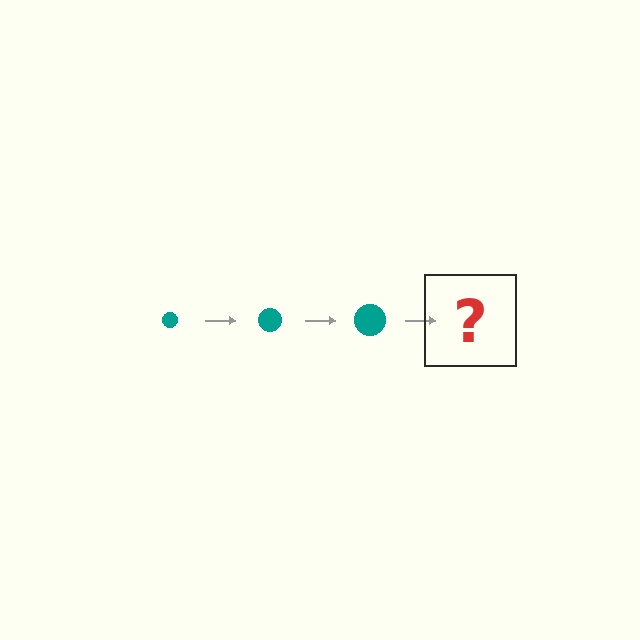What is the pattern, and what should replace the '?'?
The pattern is that the circle gets progressively larger each step. The '?' should be a teal circle, larger than the previous one.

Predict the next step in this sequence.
The next step is a teal circle, larger than the previous one.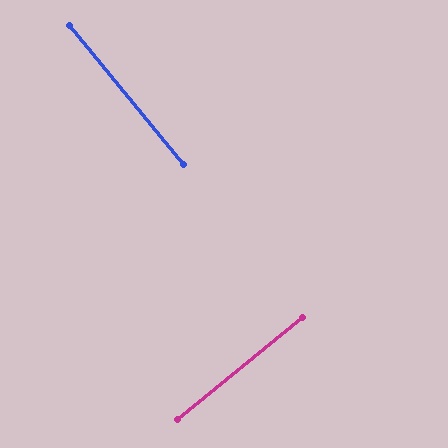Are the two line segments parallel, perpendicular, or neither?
Perpendicular — they meet at approximately 90°.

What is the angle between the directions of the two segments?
Approximately 90 degrees.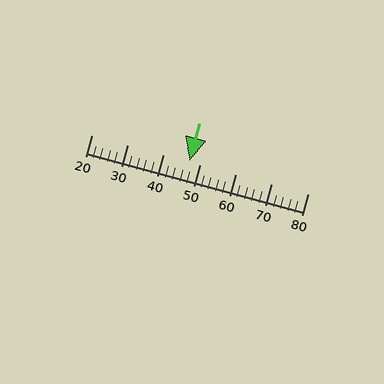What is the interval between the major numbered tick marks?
The major tick marks are spaced 10 units apart.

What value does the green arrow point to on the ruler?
The green arrow points to approximately 47.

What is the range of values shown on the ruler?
The ruler shows values from 20 to 80.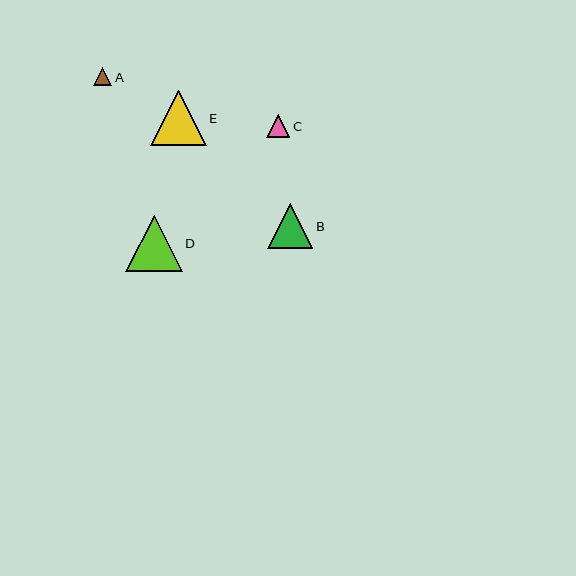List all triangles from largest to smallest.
From largest to smallest: D, E, B, C, A.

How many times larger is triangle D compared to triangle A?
Triangle D is approximately 3.1 times the size of triangle A.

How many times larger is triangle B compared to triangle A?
Triangle B is approximately 2.5 times the size of triangle A.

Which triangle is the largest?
Triangle D is the largest with a size of approximately 56 pixels.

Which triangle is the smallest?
Triangle A is the smallest with a size of approximately 18 pixels.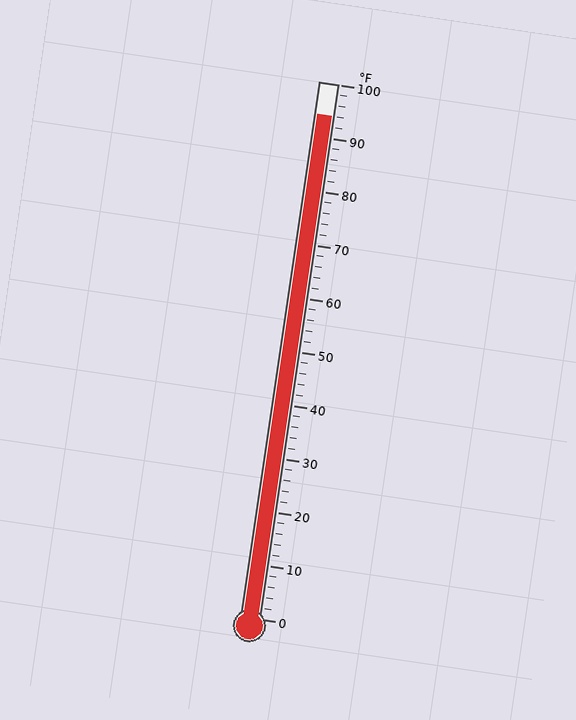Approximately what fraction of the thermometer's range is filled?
The thermometer is filled to approximately 95% of its range.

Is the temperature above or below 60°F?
The temperature is above 60°F.